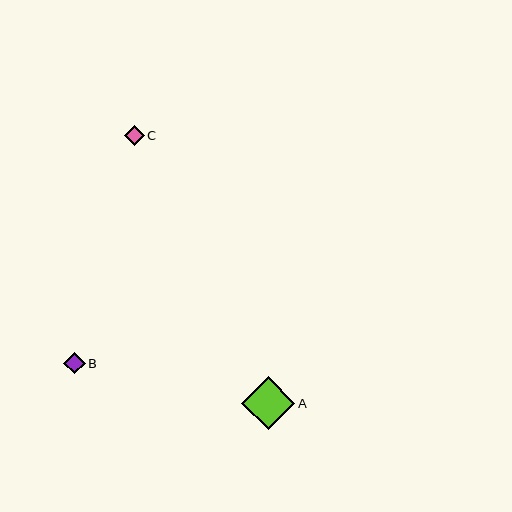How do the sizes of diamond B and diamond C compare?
Diamond B and diamond C are approximately the same size.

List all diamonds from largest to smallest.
From largest to smallest: A, B, C.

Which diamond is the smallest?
Diamond C is the smallest with a size of approximately 20 pixels.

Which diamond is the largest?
Diamond A is the largest with a size of approximately 53 pixels.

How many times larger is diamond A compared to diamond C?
Diamond A is approximately 2.7 times the size of diamond C.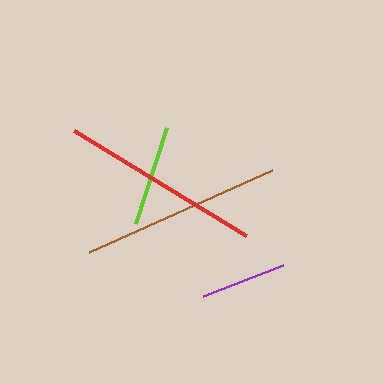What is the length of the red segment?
The red segment is approximately 201 pixels long.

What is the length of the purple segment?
The purple segment is approximately 86 pixels long.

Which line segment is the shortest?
The purple line is the shortest at approximately 86 pixels.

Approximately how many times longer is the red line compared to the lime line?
The red line is approximately 2.0 times the length of the lime line.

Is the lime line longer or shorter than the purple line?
The lime line is longer than the purple line.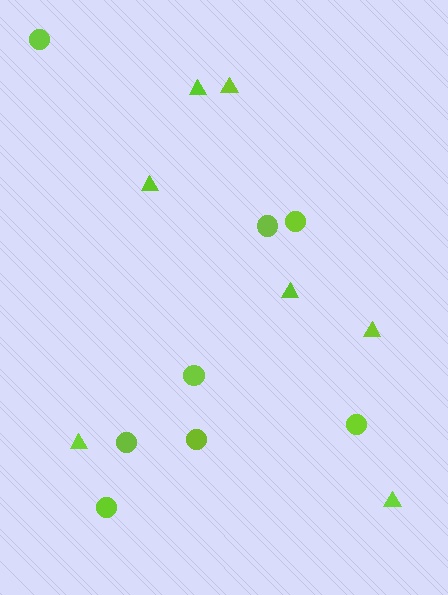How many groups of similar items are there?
There are 2 groups: one group of triangles (7) and one group of circles (8).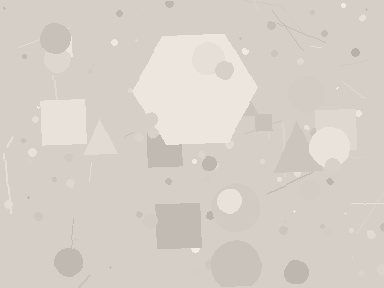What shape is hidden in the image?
A hexagon is hidden in the image.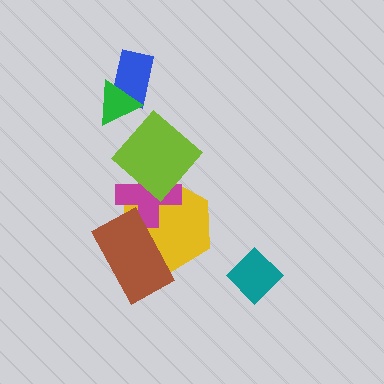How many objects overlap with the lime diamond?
2 objects overlap with the lime diamond.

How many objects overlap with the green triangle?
1 object overlaps with the green triangle.